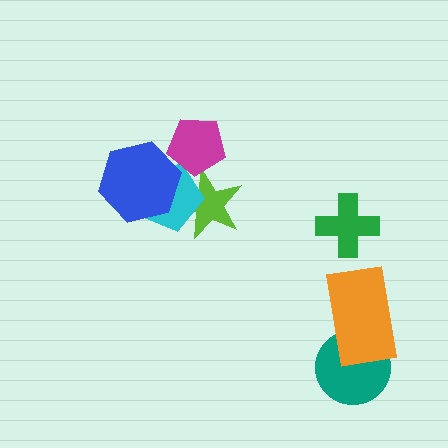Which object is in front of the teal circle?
The orange rectangle is in front of the teal circle.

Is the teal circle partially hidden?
Yes, it is partially covered by another shape.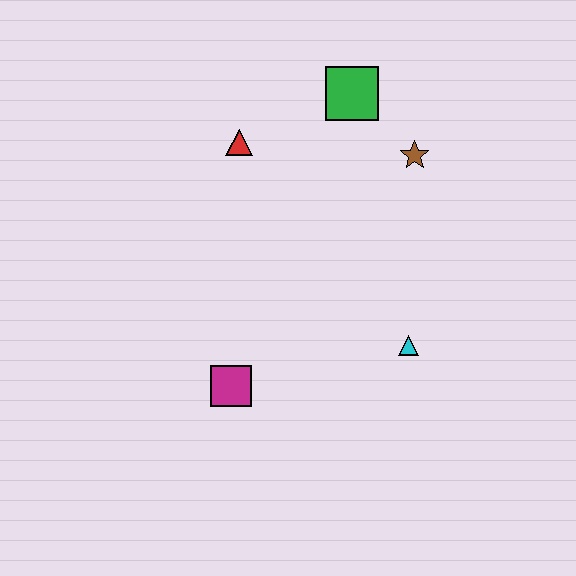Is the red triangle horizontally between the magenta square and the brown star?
Yes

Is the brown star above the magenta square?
Yes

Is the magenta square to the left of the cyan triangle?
Yes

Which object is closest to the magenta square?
The cyan triangle is closest to the magenta square.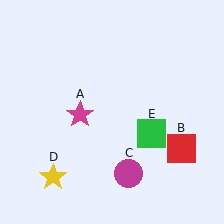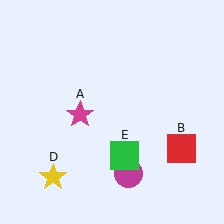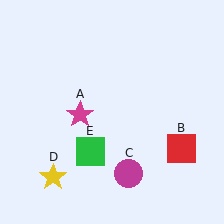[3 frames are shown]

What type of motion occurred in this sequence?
The green square (object E) rotated clockwise around the center of the scene.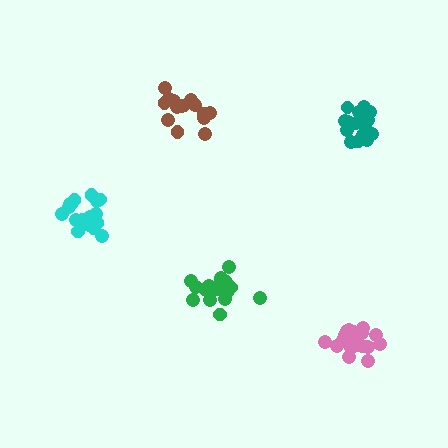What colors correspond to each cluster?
The clusters are colored: teal, cyan, green, pink, brown.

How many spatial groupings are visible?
There are 5 spatial groupings.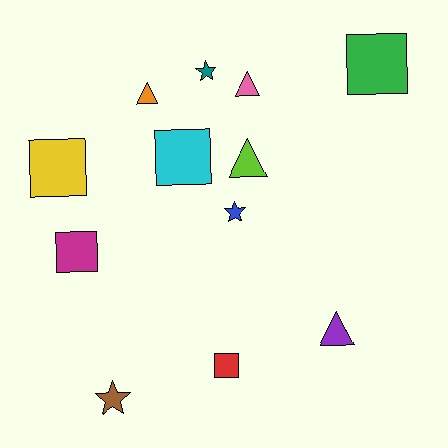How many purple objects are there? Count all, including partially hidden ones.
There is 1 purple object.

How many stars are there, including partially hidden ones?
There are 3 stars.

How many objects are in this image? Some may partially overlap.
There are 12 objects.